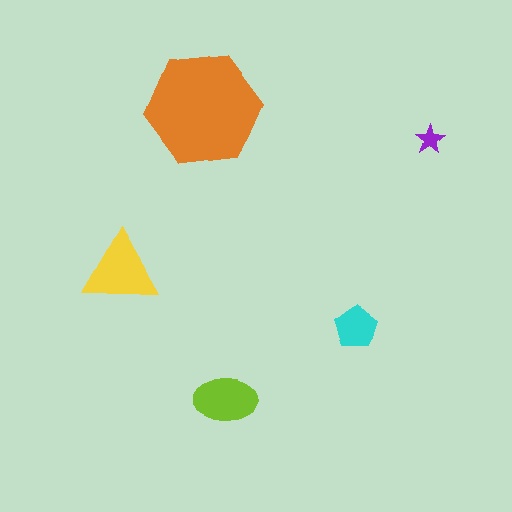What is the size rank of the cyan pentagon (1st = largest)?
4th.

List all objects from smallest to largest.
The purple star, the cyan pentagon, the lime ellipse, the yellow triangle, the orange hexagon.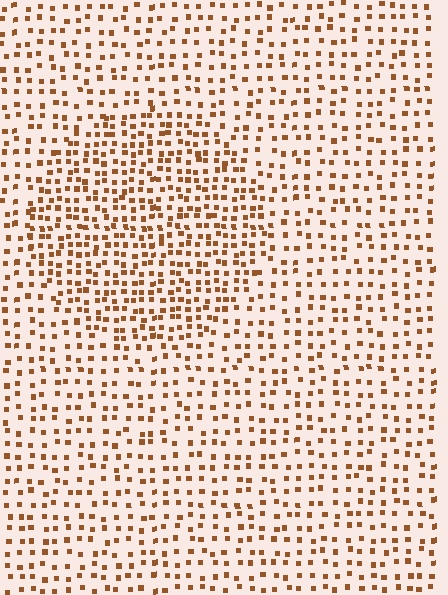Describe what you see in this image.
The image contains small brown elements arranged at two different densities. A circle-shaped region is visible where the elements are more densely packed than the surrounding area.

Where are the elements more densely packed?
The elements are more densely packed inside the circle boundary.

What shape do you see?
I see a circle.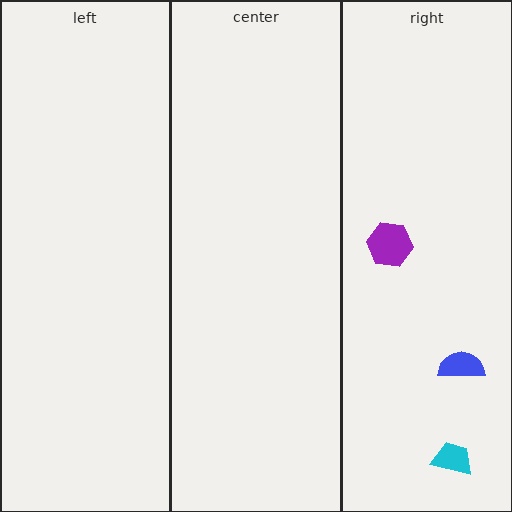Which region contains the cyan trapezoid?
The right region.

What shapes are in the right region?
The blue semicircle, the cyan trapezoid, the purple hexagon.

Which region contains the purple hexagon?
The right region.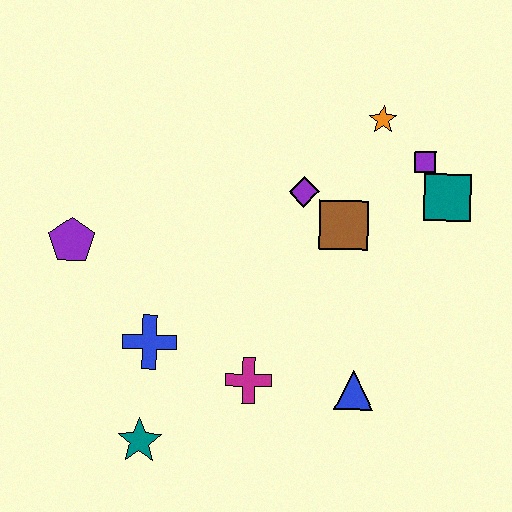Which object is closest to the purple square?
The teal square is closest to the purple square.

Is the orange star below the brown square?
No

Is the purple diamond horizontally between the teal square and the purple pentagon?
Yes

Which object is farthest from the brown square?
The teal star is farthest from the brown square.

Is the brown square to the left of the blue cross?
No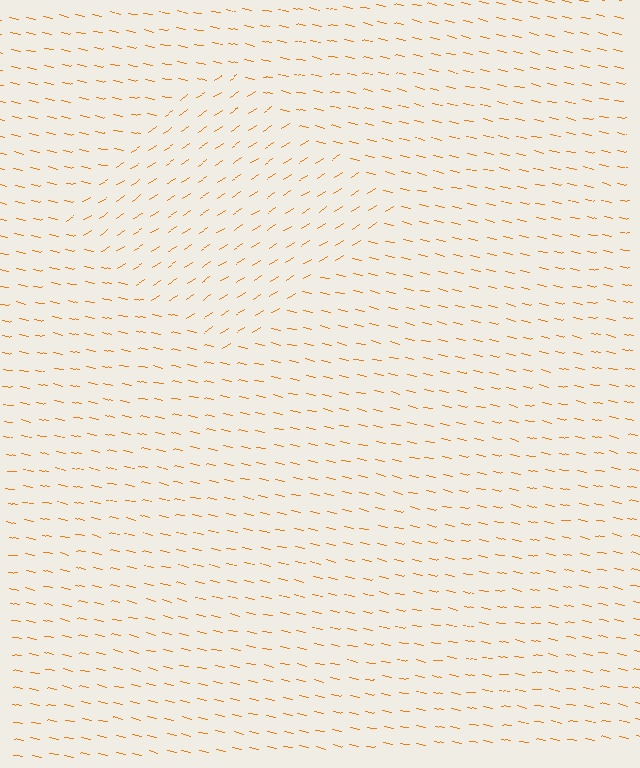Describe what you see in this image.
The image is filled with small orange line segments. A diamond region in the image has lines oriented differently from the surrounding lines, creating a visible texture boundary.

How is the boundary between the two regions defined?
The boundary is defined purely by a change in line orientation (approximately 45 degrees difference). All lines are the same color and thickness.